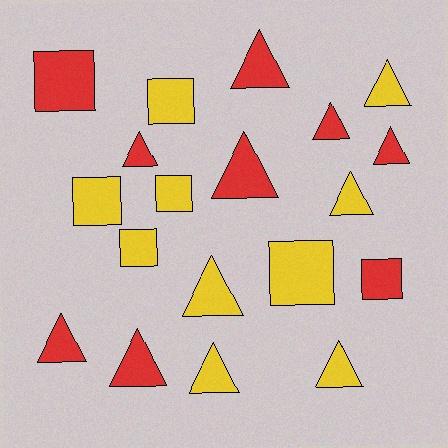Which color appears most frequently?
Yellow, with 10 objects.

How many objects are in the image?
There are 19 objects.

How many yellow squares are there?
There are 5 yellow squares.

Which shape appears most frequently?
Triangle, with 12 objects.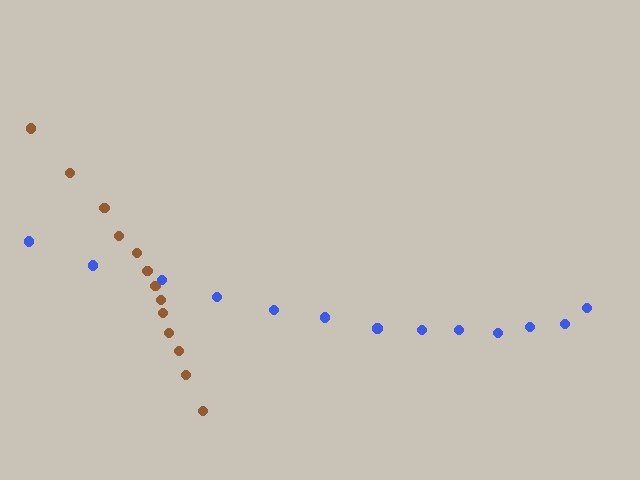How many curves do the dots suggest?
There are 2 distinct paths.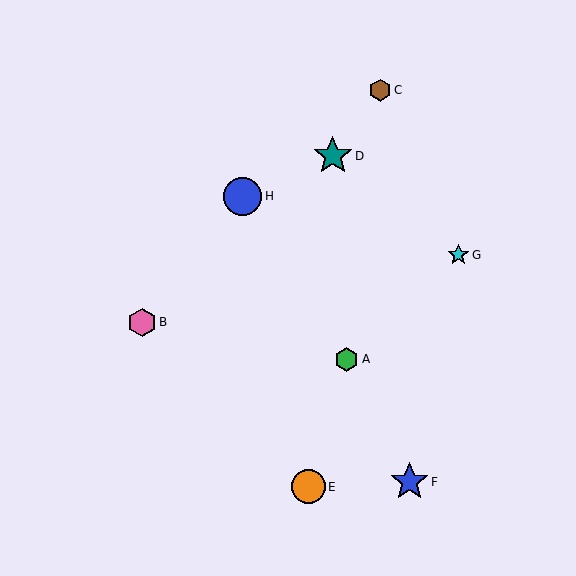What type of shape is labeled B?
Shape B is a pink hexagon.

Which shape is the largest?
The teal star (labeled D) is the largest.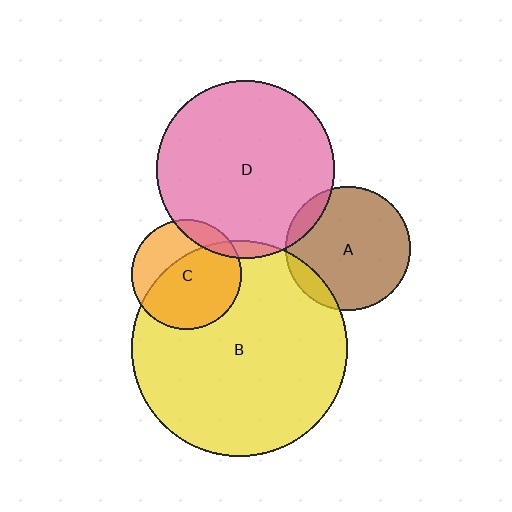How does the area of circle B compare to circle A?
Approximately 3.0 times.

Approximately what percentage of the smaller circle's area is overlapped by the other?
Approximately 5%.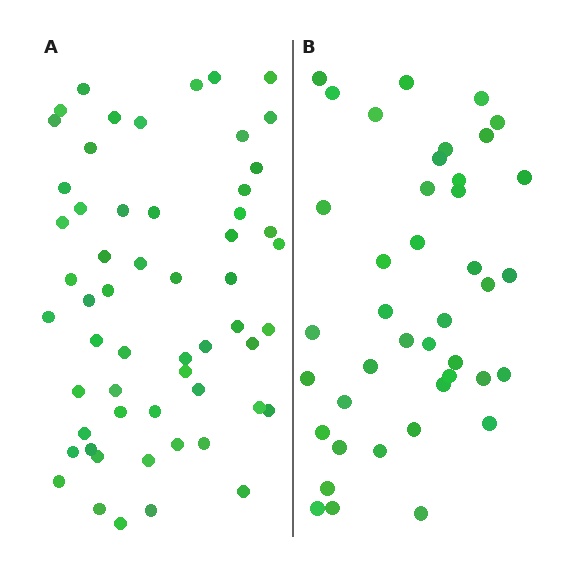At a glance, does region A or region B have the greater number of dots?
Region A (the left region) has more dots.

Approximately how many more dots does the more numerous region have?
Region A has approximately 15 more dots than region B.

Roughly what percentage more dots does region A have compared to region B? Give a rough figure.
About 40% more.